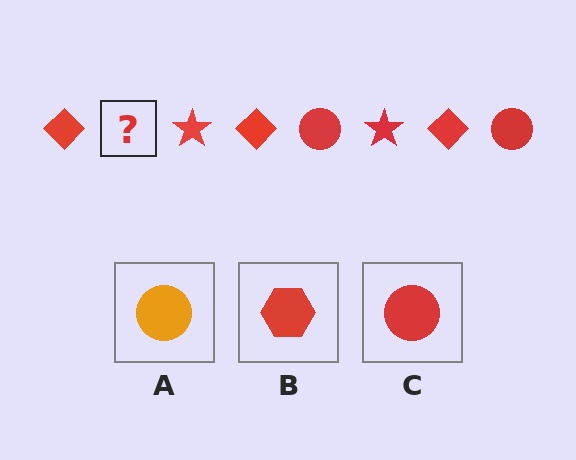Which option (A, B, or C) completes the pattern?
C.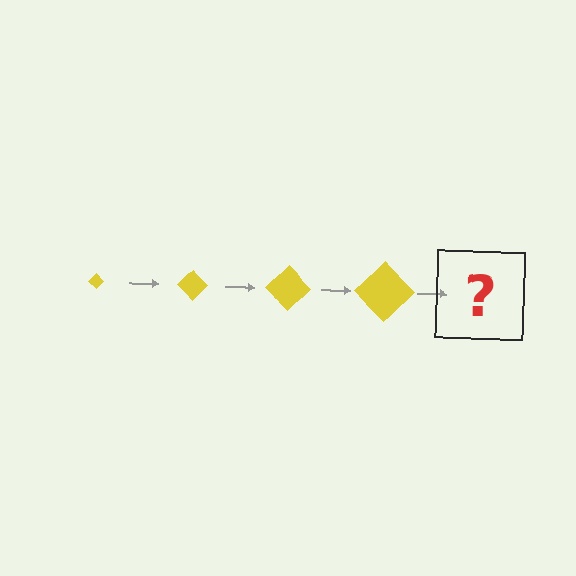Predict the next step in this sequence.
The next step is a yellow diamond, larger than the previous one.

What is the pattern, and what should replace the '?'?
The pattern is that the diamond gets progressively larger each step. The '?' should be a yellow diamond, larger than the previous one.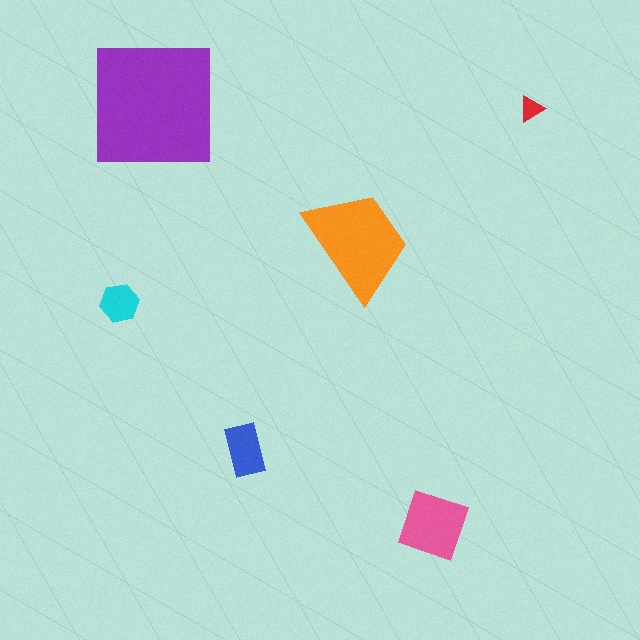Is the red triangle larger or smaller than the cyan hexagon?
Smaller.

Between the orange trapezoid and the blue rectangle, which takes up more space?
The orange trapezoid.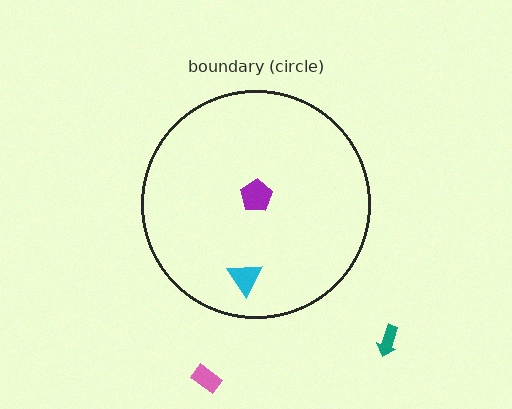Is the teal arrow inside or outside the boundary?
Outside.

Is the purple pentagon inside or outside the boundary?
Inside.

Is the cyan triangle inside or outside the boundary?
Inside.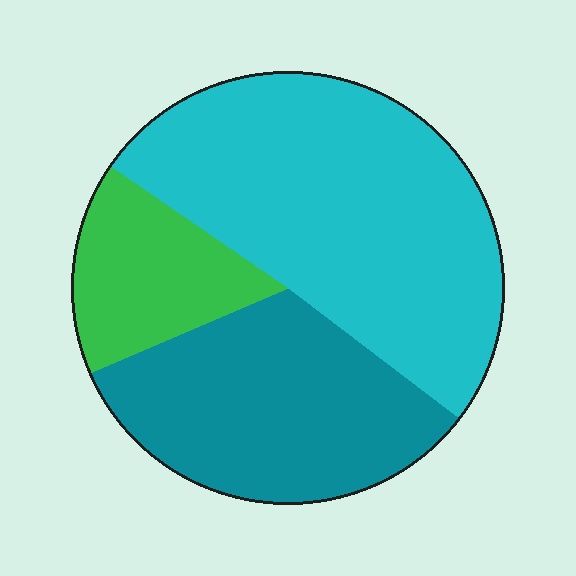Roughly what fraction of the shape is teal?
Teal takes up between a sixth and a third of the shape.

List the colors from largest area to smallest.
From largest to smallest: cyan, teal, green.